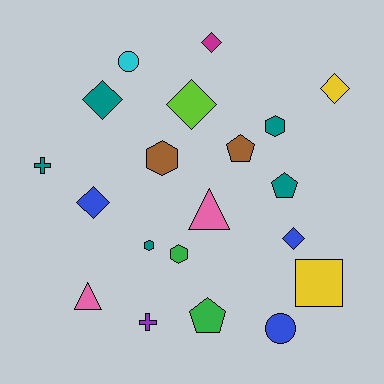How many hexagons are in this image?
There are 4 hexagons.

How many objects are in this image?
There are 20 objects.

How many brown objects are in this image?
There are 2 brown objects.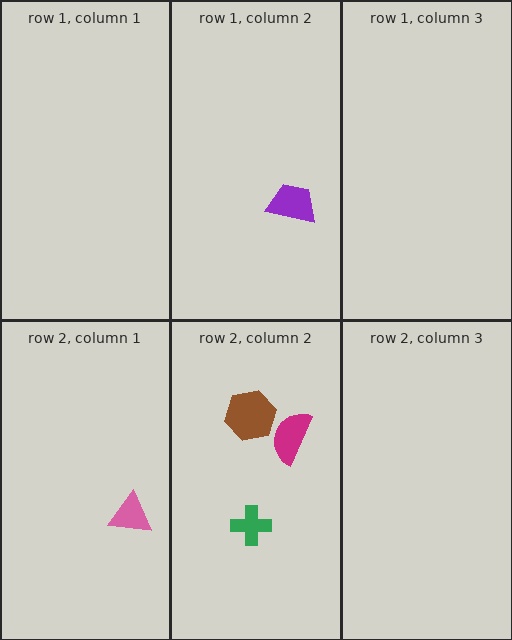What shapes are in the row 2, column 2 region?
The brown hexagon, the green cross, the magenta semicircle.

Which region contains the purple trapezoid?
The row 1, column 2 region.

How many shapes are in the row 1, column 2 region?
1.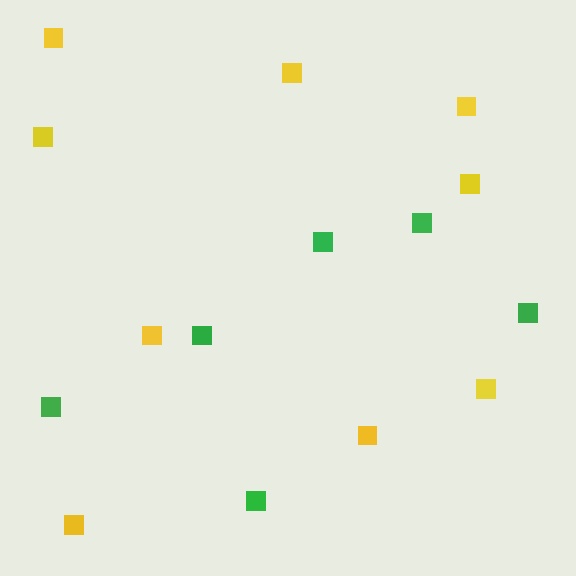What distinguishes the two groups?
There are 2 groups: one group of green squares (6) and one group of yellow squares (9).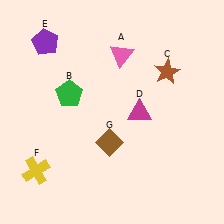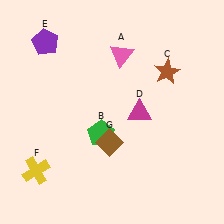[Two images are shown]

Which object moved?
The green pentagon (B) moved down.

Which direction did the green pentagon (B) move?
The green pentagon (B) moved down.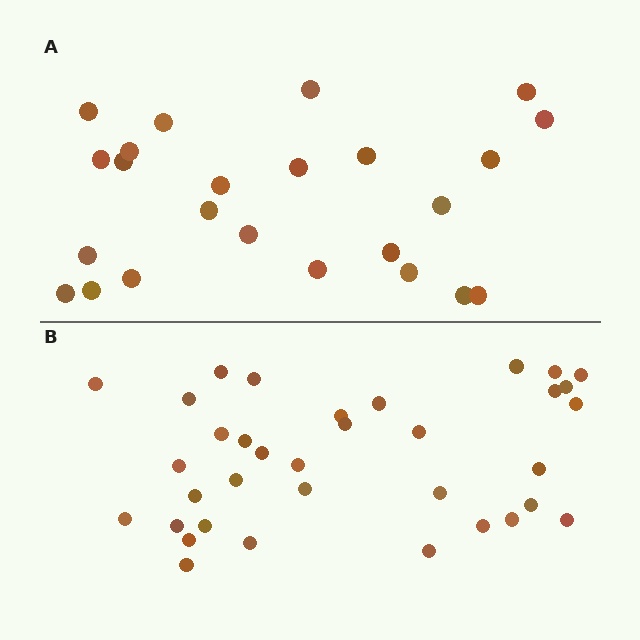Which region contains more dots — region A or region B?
Region B (the bottom region) has more dots.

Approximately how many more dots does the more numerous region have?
Region B has roughly 12 or so more dots than region A.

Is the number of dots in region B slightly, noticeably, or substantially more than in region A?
Region B has substantially more. The ratio is roughly 1.5 to 1.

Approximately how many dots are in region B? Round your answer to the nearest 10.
About 40 dots. (The exact count is 35, which rounds to 40.)